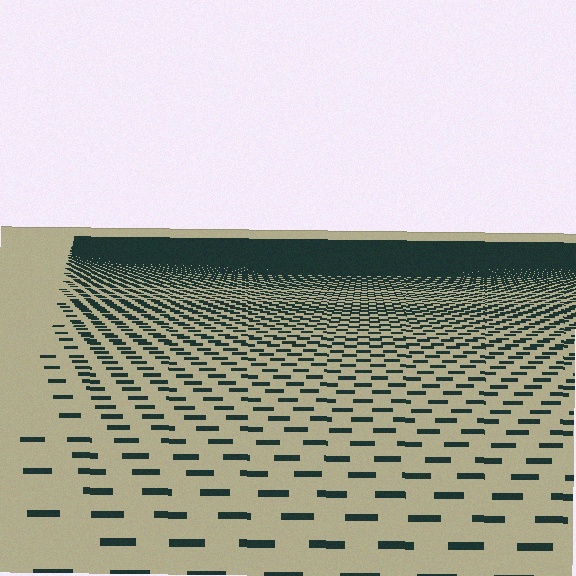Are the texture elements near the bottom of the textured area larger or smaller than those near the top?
Larger. Near the bottom, elements are closer to the viewer and appear at a bigger on-screen size.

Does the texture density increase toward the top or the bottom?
Density increases toward the top.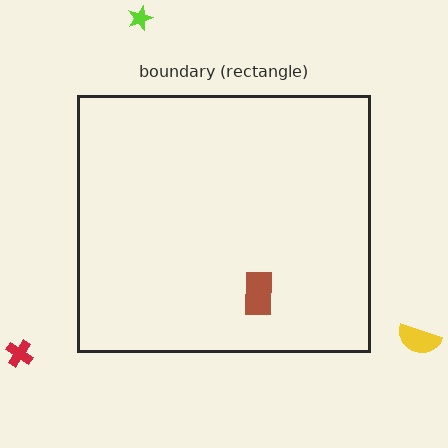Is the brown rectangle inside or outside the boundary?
Inside.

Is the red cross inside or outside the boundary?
Outside.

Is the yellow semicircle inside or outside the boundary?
Outside.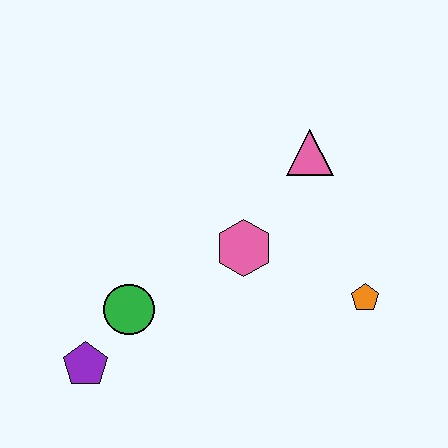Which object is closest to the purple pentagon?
The green circle is closest to the purple pentagon.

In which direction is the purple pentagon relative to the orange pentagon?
The purple pentagon is to the left of the orange pentagon.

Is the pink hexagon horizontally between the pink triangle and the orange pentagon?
No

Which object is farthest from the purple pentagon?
The pink triangle is farthest from the purple pentagon.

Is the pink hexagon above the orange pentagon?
Yes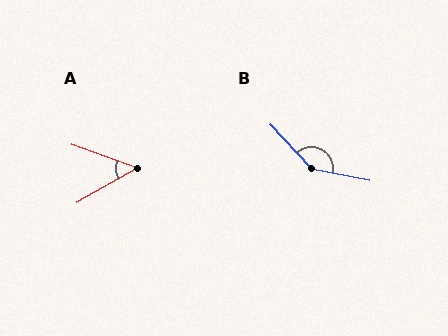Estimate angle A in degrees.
Approximately 49 degrees.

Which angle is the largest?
B, at approximately 144 degrees.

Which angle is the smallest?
A, at approximately 49 degrees.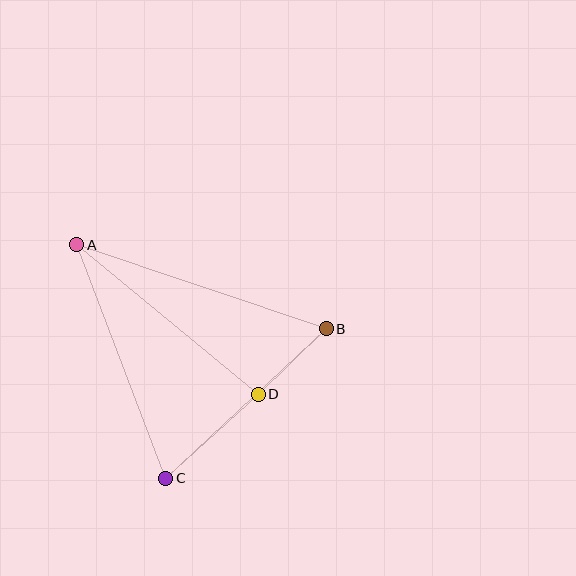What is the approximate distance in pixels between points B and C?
The distance between B and C is approximately 219 pixels.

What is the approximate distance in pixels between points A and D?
The distance between A and D is approximately 235 pixels.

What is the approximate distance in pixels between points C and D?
The distance between C and D is approximately 125 pixels.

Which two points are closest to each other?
Points B and D are closest to each other.